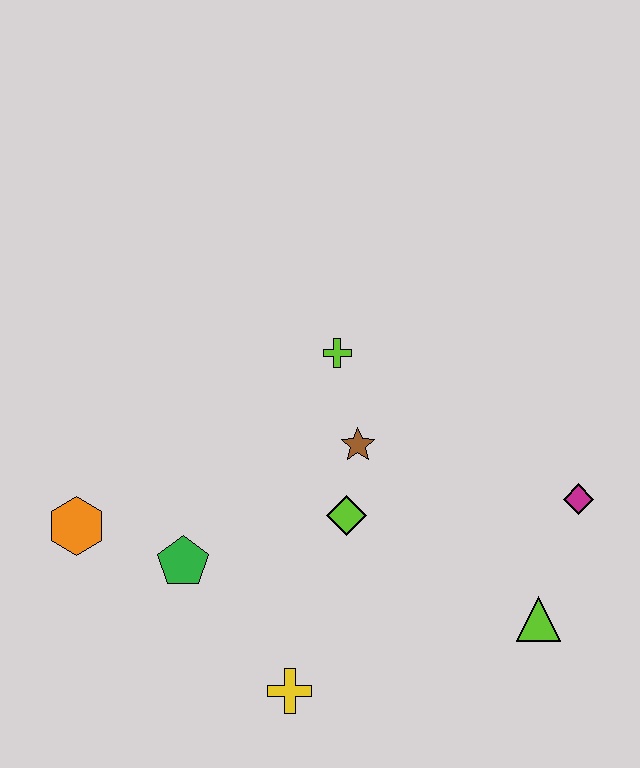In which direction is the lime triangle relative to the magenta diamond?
The lime triangle is below the magenta diamond.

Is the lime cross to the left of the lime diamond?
Yes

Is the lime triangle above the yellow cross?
Yes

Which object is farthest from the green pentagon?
The magenta diamond is farthest from the green pentagon.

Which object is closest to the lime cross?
The brown star is closest to the lime cross.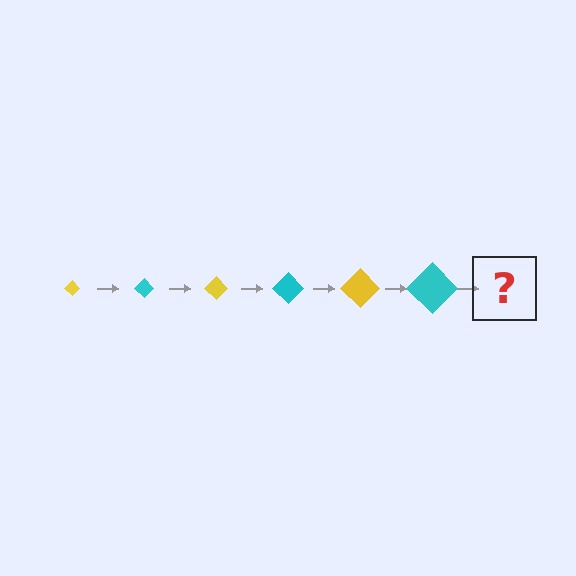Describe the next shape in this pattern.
It should be a yellow diamond, larger than the previous one.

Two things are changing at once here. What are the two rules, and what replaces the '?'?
The two rules are that the diamond grows larger each step and the color cycles through yellow and cyan. The '?' should be a yellow diamond, larger than the previous one.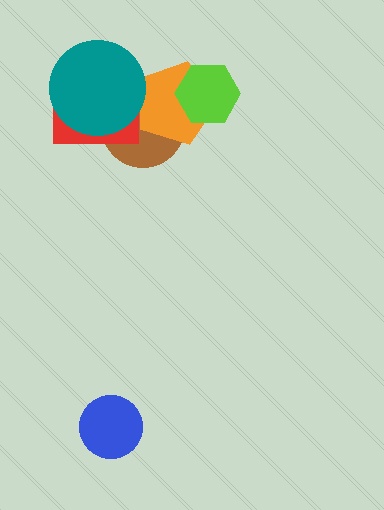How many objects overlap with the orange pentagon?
3 objects overlap with the orange pentagon.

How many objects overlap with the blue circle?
0 objects overlap with the blue circle.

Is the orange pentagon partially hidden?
Yes, it is partially covered by another shape.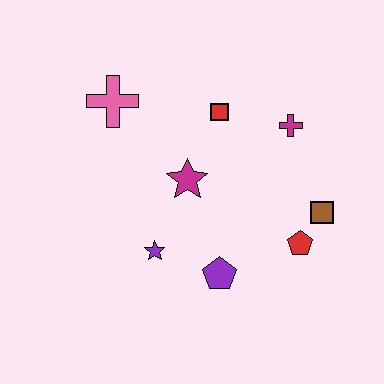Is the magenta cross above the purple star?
Yes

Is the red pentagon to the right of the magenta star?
Yes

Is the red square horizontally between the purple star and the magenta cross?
Yes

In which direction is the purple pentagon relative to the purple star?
The purple pentagon is to the right of the purple star.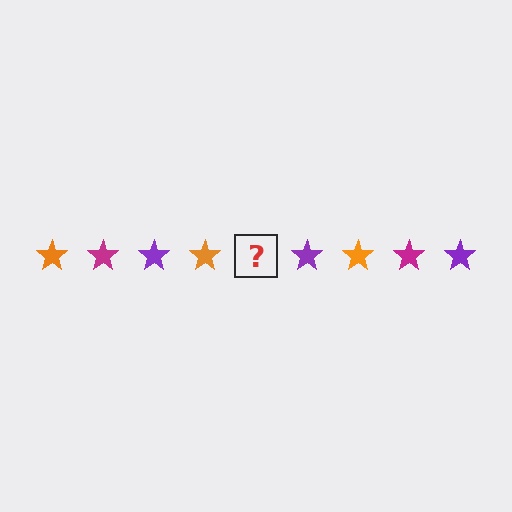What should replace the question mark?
The question mark should be replaced with a magenta star.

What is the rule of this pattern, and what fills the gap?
The rule is that the pattern cycles through orange, magenta, purple stars. The gap should be filled with a magenta star.